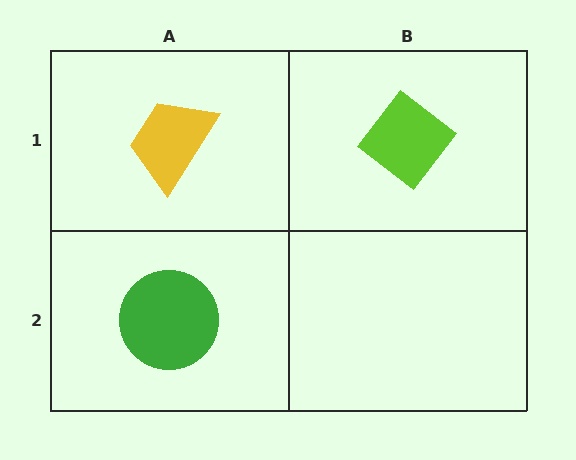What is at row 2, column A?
A green circle.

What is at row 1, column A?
A yellow trapezoid.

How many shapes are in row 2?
1 shape.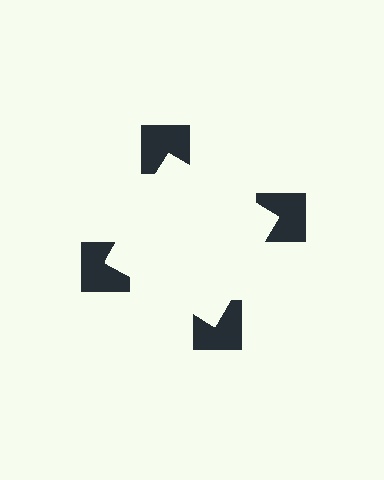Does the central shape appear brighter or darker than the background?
It typically appears slightly brighter than the background, even though no actual brightness change is drawn.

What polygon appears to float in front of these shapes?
An illusory square — its edges are inferred from the aligned wedge cuts in the notched squares, not physically drawn.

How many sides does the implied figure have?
4 sides.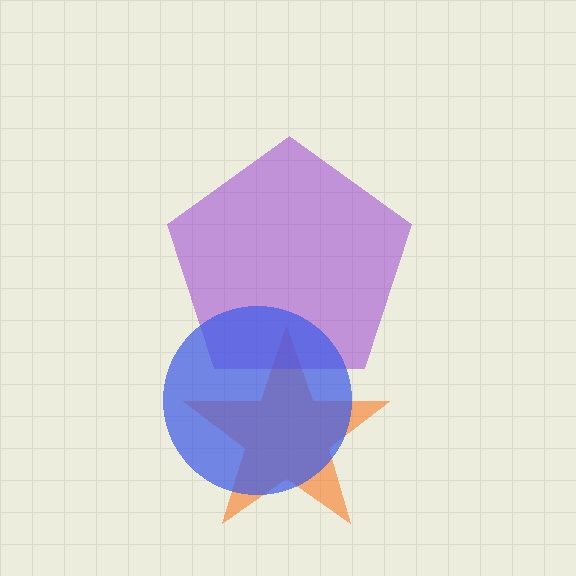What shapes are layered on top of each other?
The layered shapes are: an orange star, a purple pentagon, a blue circle.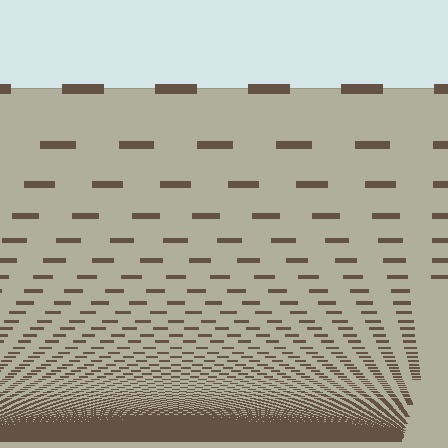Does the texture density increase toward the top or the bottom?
Density increases toward the bottom.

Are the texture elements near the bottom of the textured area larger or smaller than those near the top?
Smaller. The gradient is inverted — elements near the bottom are smaller and denser.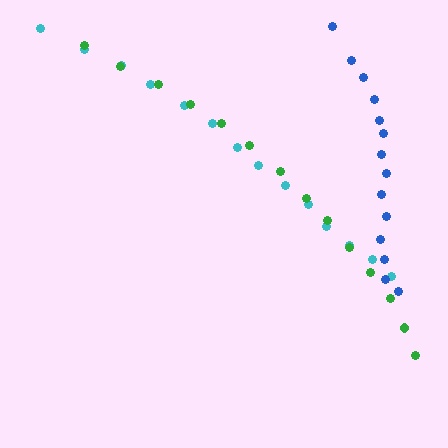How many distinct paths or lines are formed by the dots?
There are 3 distinct paths.